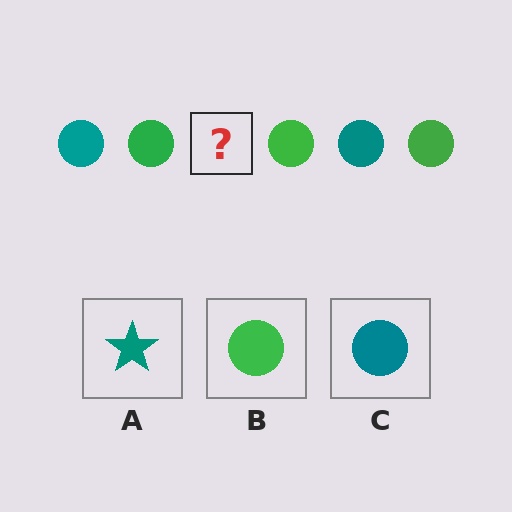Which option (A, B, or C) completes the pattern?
C.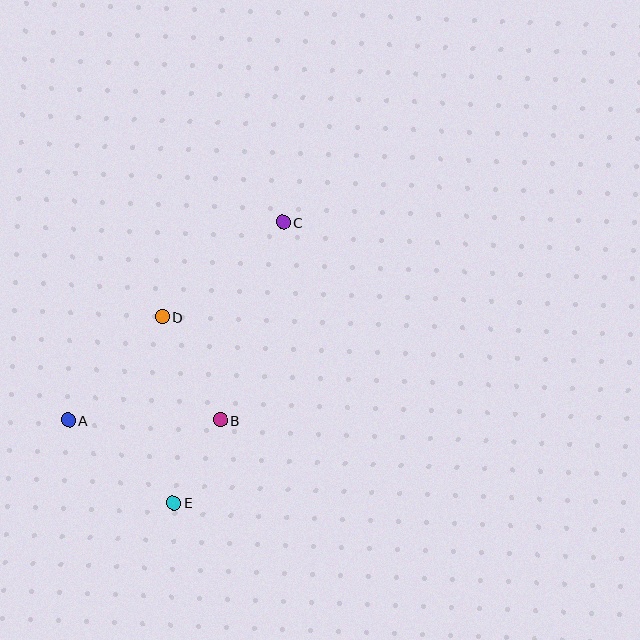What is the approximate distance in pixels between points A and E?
The distance between A and E is approximately 134 pixels.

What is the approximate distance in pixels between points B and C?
The distance between B and C is approximately 207 pixels.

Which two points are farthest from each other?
Points C and E are farthest from each other.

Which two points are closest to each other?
Points B and E are closest to each other.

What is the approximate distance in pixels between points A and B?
The distance between A and B is approximately 152 pixels.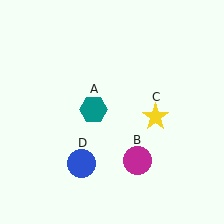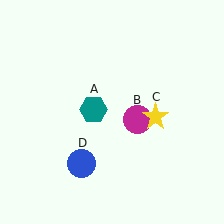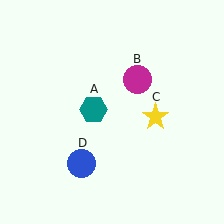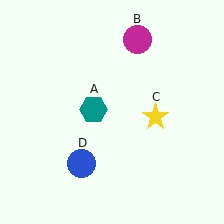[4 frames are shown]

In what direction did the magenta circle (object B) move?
The magenta circle (object B) moved up.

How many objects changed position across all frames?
1 object changed position: magenta circle (object B).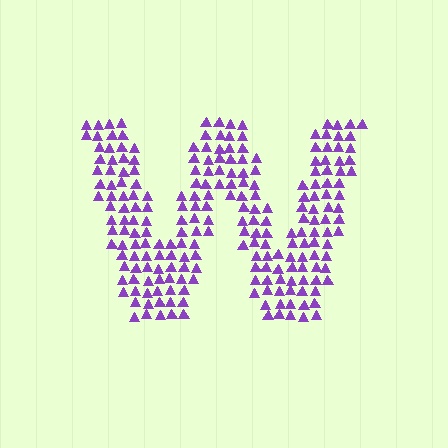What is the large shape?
The large shape is the letter W.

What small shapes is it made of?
It is made of small triangles.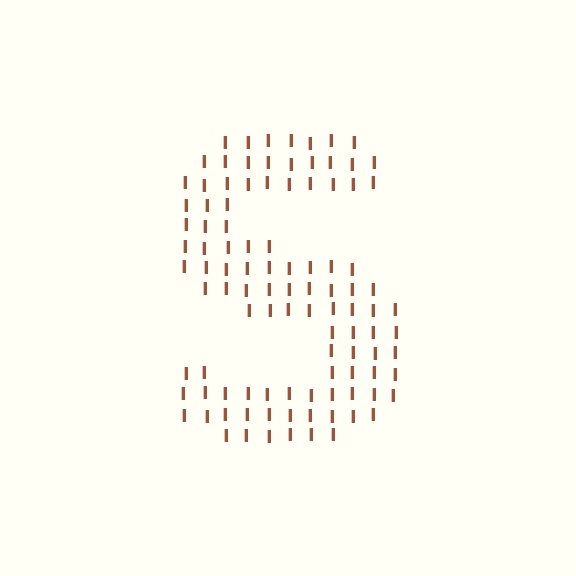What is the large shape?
The large shape is the letter S.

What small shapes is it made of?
It is made of small letter I's.